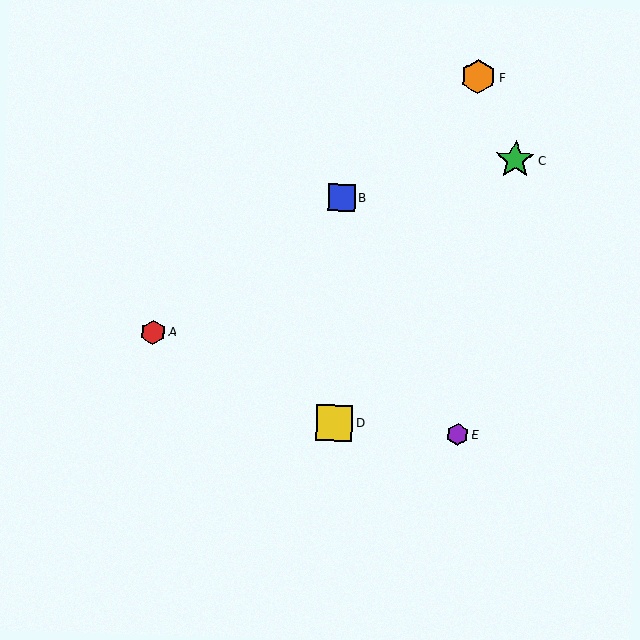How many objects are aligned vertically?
2 objects (B, D) are aligned vertically.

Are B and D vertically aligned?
Yes, both are at x≈342.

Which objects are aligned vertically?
Objects B, D are aligned vertically.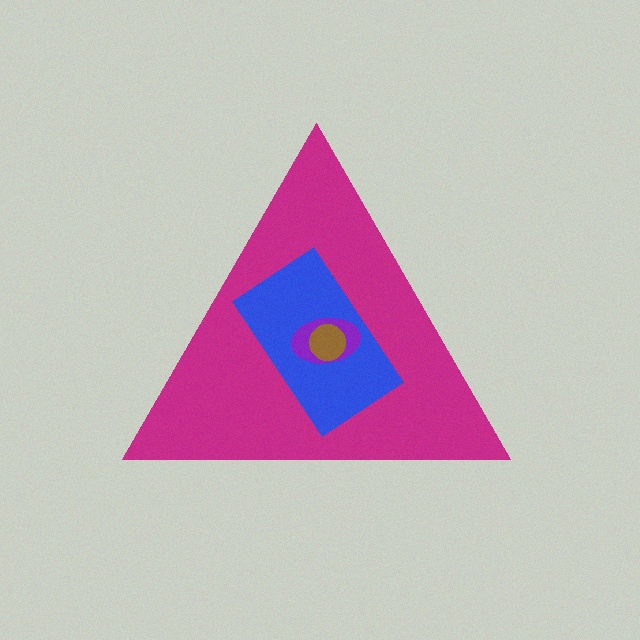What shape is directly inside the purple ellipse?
The brown circle.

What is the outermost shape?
The magenta triangle.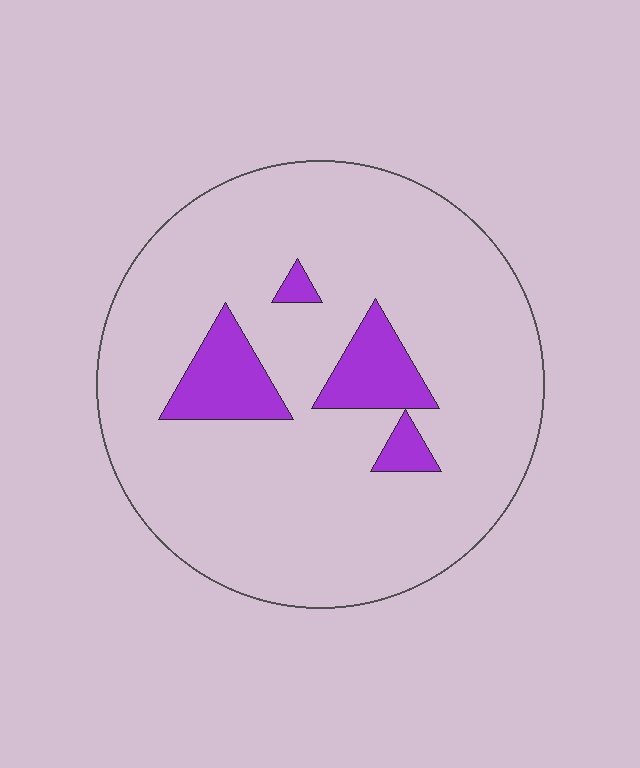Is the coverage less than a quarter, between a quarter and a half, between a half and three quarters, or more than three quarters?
Less than a quarter.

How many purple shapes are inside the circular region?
4.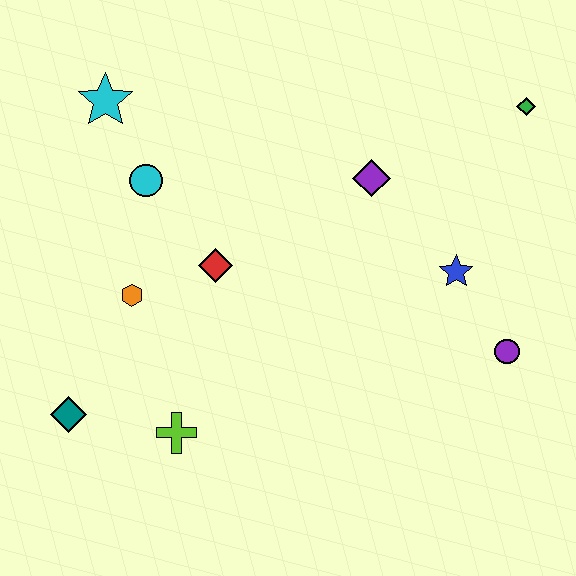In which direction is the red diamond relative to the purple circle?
The red diamond is to the left of the purple circle.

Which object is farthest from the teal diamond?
The green diamond is farthest from the teal diamond.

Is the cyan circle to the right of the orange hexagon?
Yes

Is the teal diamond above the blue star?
No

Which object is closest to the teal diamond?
The lime cross is closest to the teal diamond.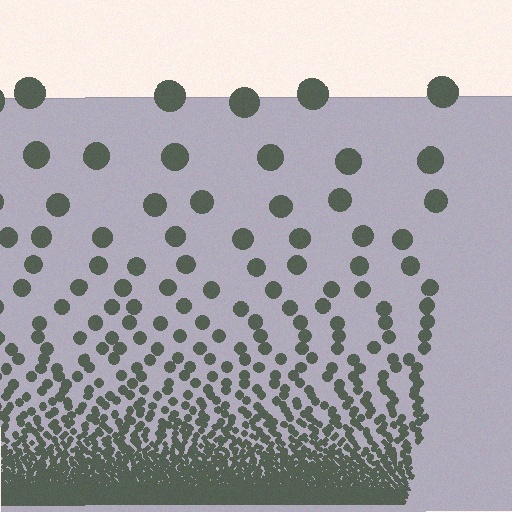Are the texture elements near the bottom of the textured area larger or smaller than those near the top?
Smaller. The gradient is inverted — elements near the bottom are smaller and denser.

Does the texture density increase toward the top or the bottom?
Density increases toward the bottom.